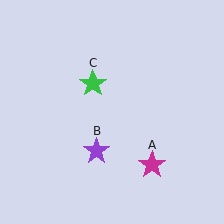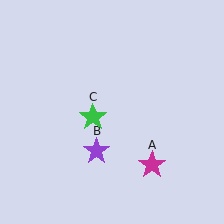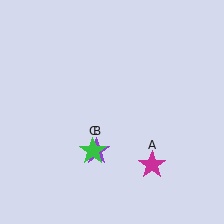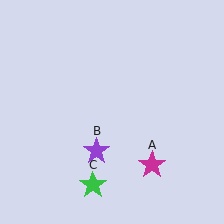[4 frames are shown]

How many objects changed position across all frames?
1 object changed position: green star (object C).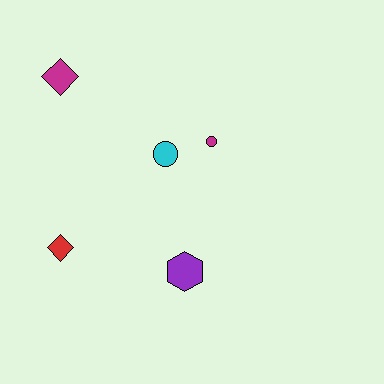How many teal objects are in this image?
There are no teal objects.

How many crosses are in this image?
There are no crosses.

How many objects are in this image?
There are 5 objects.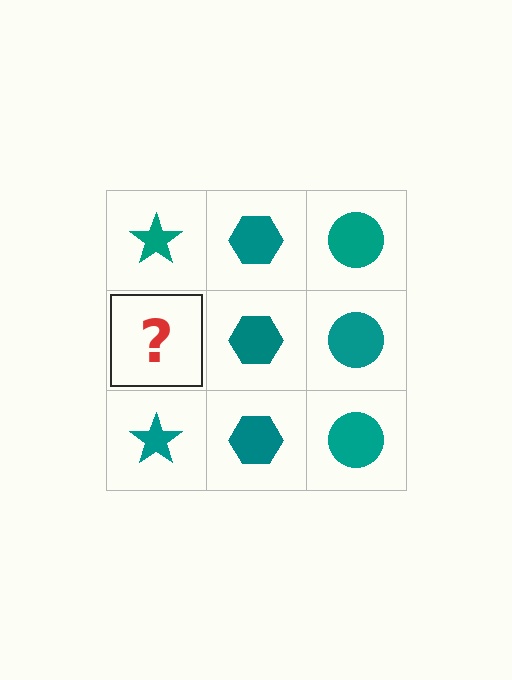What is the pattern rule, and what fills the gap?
The rule is that each column has a consistent shape. The gap should be filled with a teal star.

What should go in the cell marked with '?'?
The missing cell should contain a teal star.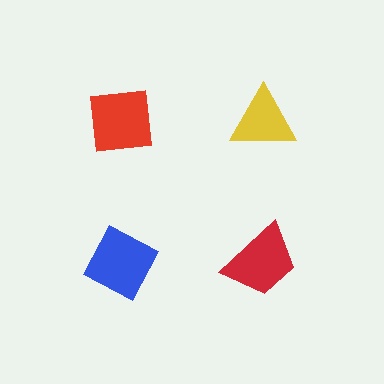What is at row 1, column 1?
A red square.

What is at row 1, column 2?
A yellow triangle.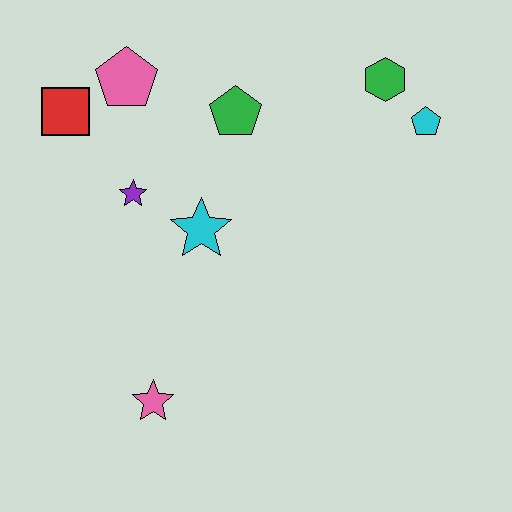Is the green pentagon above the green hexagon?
No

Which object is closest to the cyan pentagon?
The green hexagon is closest to the cyan pentagon.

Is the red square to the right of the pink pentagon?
No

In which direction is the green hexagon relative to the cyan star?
The green hexagon is to the right of the cyan star.